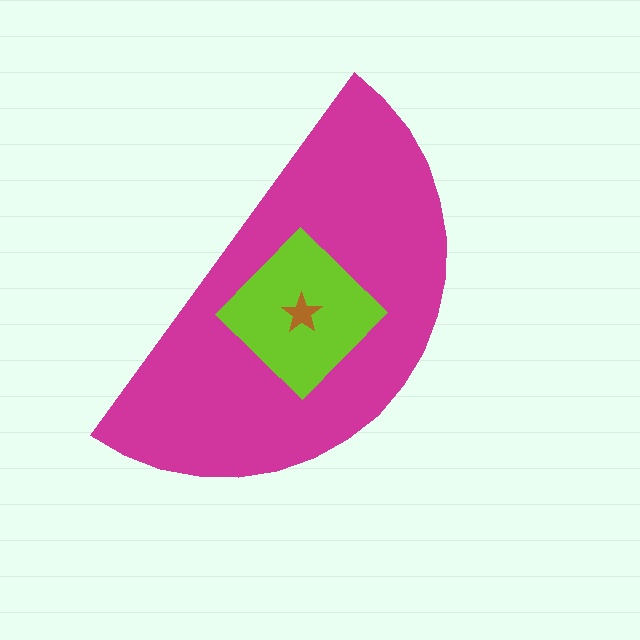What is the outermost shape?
The magenta semicircle.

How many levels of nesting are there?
3.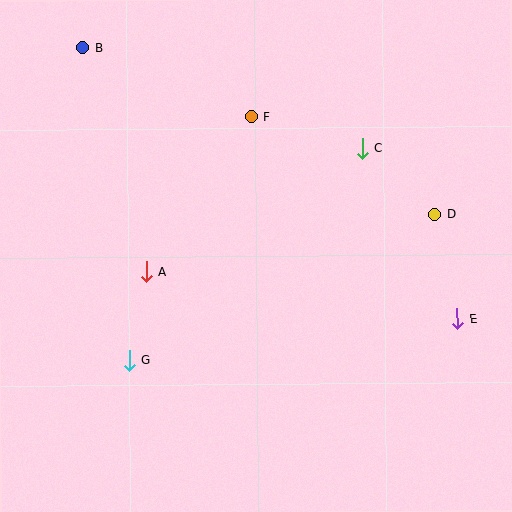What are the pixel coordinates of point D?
Point D is at (434, 214).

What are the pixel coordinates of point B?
Point B is at (83, 48).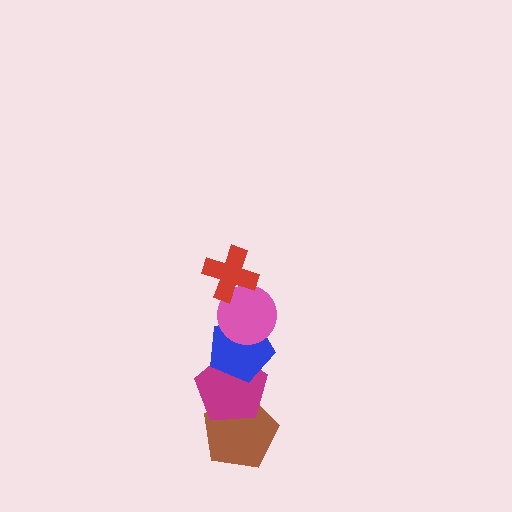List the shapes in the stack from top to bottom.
From top to bottom: the red cross, the pink circle, the blue pentagon, the magenta pentagon, the brown pentagon.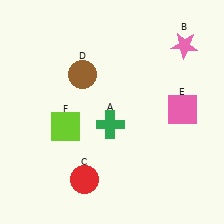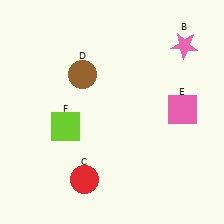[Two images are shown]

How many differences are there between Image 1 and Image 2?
There is 1 difference between the two images.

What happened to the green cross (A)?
The green cross (A) was removed in Image 2. It was in the bottom-left area of Image 1.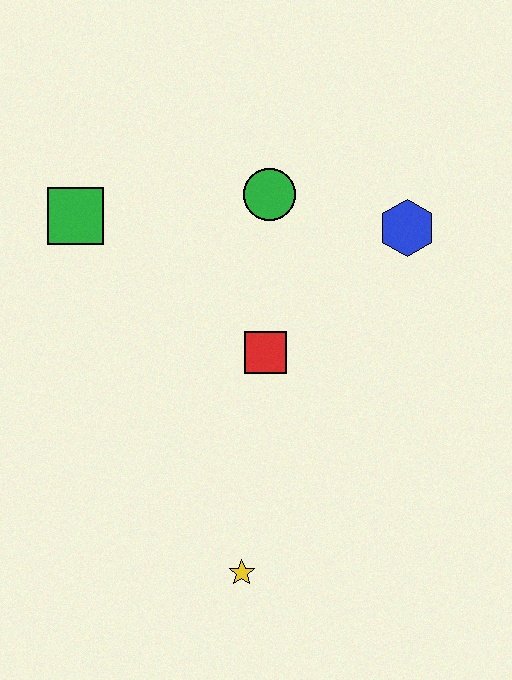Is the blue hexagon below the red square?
No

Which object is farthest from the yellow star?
The green square is farthest from the yellow star.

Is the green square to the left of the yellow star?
Yes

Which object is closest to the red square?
The green circle is closest to the red square.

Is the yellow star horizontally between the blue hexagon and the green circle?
No